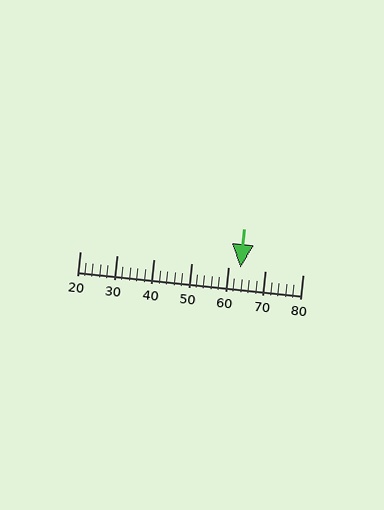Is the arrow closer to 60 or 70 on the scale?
The arrow is closer to 60.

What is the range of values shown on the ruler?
The ruler shows values from 20 to 80.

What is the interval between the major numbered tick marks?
The major tick marks are spaced 10 units apart.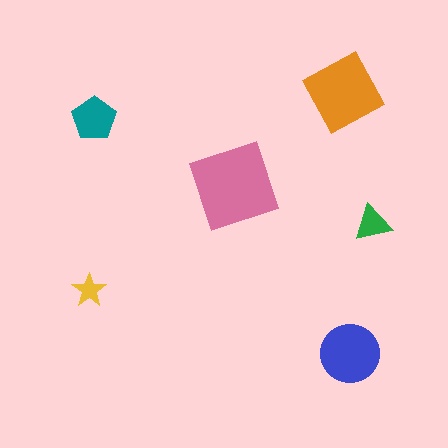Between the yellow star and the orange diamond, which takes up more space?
The orange diamond.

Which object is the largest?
The pink square.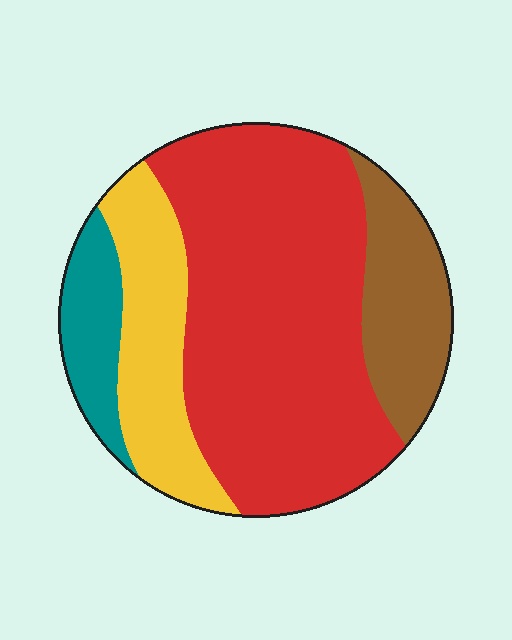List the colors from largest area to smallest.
From largest to smallest: red, yellow, brown, teal.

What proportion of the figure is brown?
Brown covers about 15% of the figure.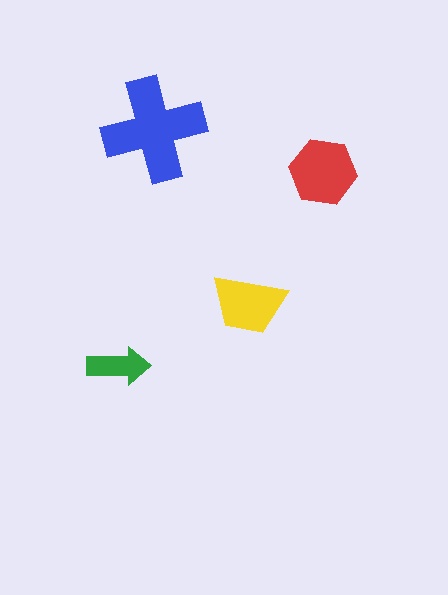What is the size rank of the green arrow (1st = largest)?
4th.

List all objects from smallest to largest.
The green arrow, the yellow trapezoid, the red hexagon, the blue cross.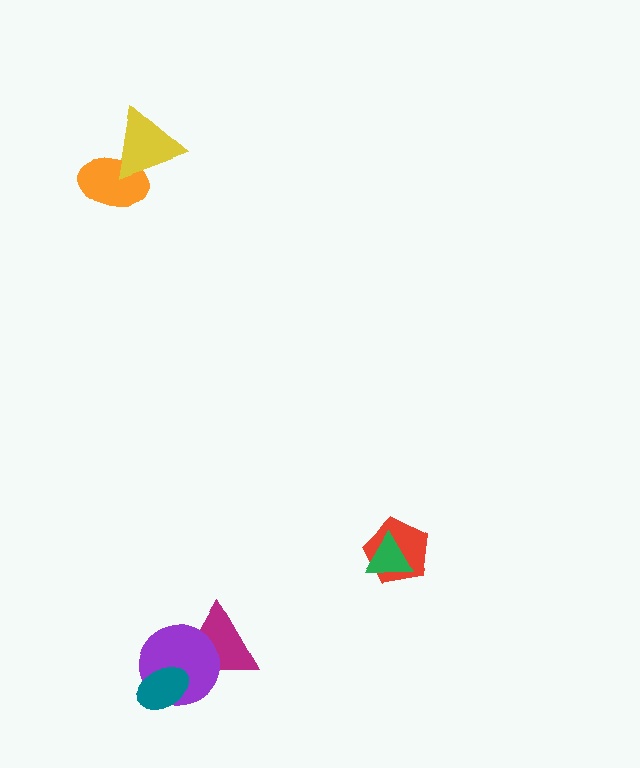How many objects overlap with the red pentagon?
1 object overlaps with the red pentagon.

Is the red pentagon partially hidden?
Yes, it is partially covered by another shape.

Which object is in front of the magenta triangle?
The purple circle is in front of the magenta triangle.